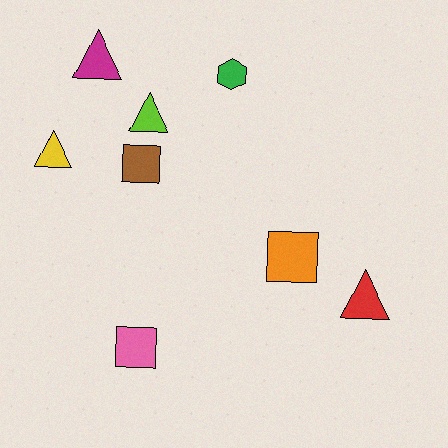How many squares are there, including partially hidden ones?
There are 3 squares.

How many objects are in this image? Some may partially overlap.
There are 8 objects.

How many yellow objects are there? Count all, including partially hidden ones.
There is 1 yellow object.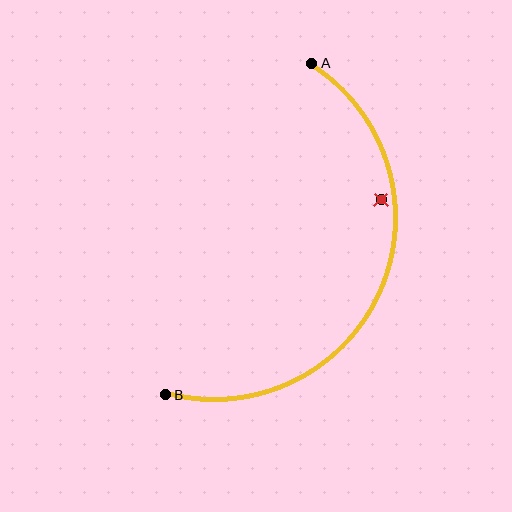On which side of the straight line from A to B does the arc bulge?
The arc bulges to the right of the straight line connecting A and B.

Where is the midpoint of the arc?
The arc midpoint is the point on the curve farthest from the straight line joining A and B. It sits to the right of that line.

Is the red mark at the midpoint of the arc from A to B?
No — the red mark does not lie on the arc at all. It sits slightly inside the curve.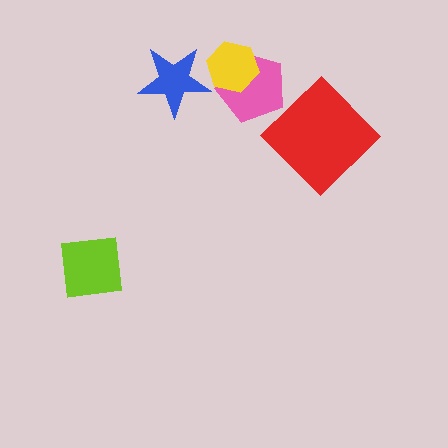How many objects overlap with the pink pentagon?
1 object overlaps with the pink pentagon.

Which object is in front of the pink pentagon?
The yellow hexagon is in front of the pink pentagon.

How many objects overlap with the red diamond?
0 objects overlap with the red diamond.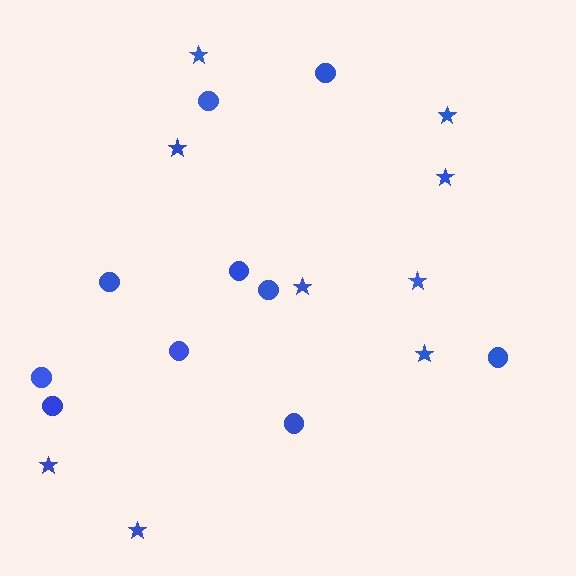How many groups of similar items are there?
There are 2 groups: one group of stars (9) and one group of circles (10).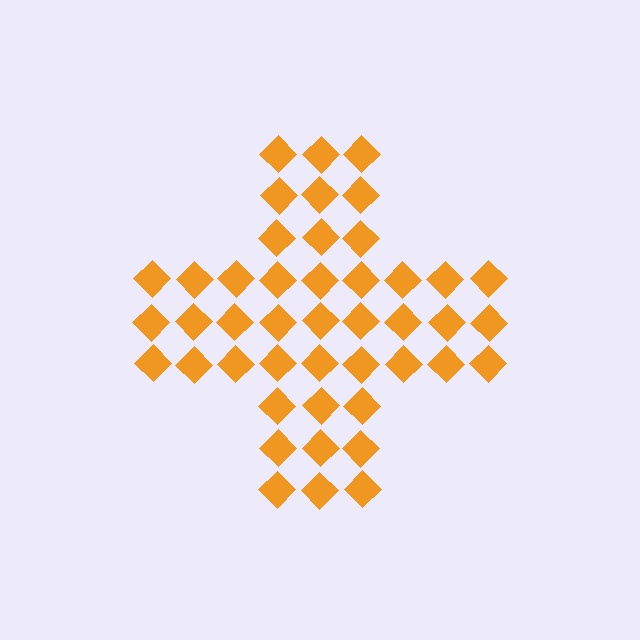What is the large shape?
The large shape is a cross.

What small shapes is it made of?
It is made of small diamonds.